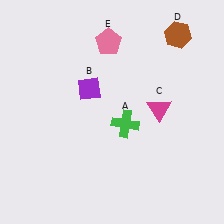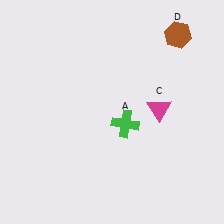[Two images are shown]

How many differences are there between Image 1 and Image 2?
There are 2 differences between the two images.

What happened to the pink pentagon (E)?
The pink pentagon (E) was removed in Image 2. It was in the top-left area of Image 1.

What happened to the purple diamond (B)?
The purple diamond (B) was removed in Image 2. It was in the top-left area of Image 1.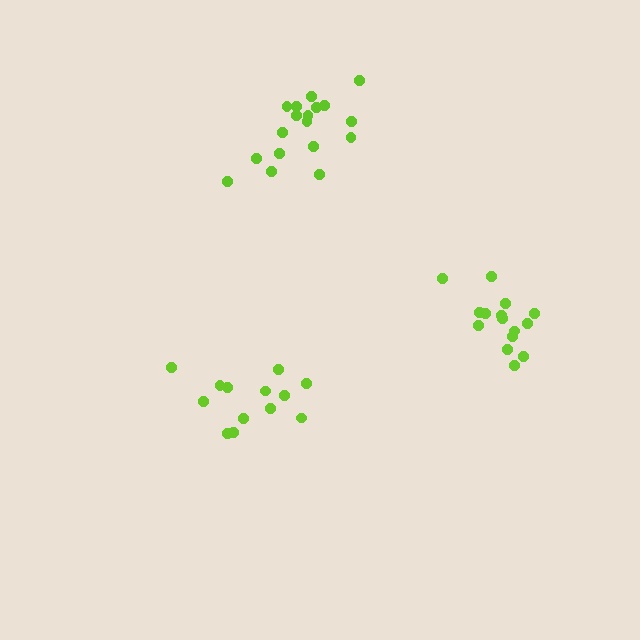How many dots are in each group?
Group 1: 18 dots, Group 2: 13 dots, Group 3: 16 dots (47 total).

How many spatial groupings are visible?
There are 3 spatial groupings.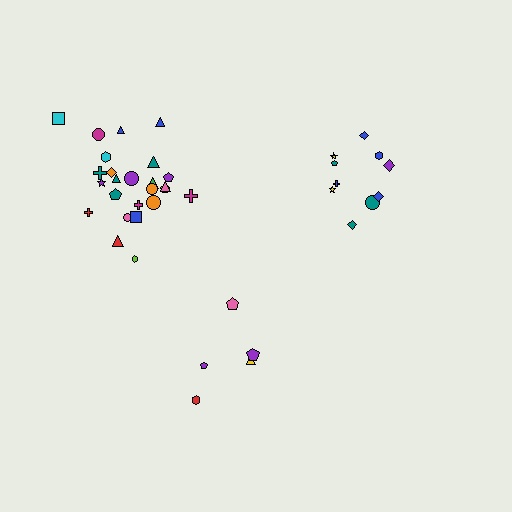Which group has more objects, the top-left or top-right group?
The top-left group.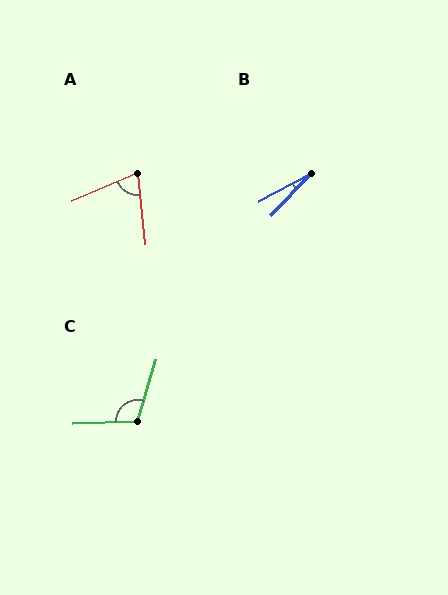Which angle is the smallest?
B, at approximately 18 degrees.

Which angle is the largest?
C, at approximately 109 degrees.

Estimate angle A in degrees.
Approximately 73 degrees.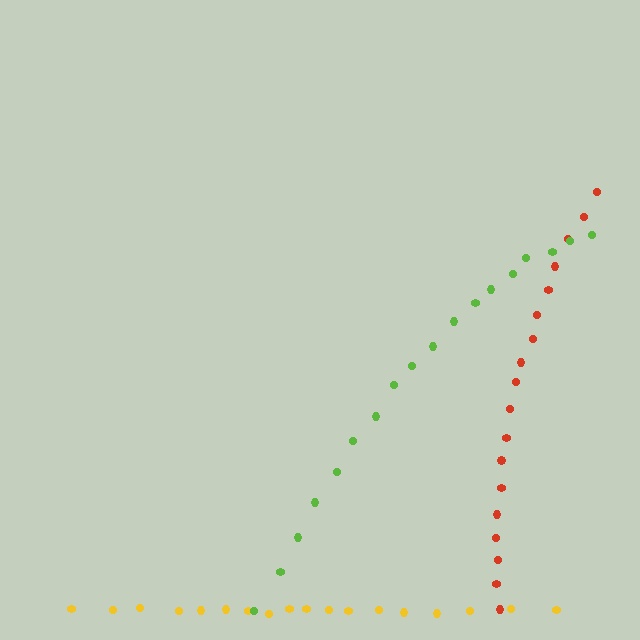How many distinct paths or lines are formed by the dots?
There are 3 distinct paths.